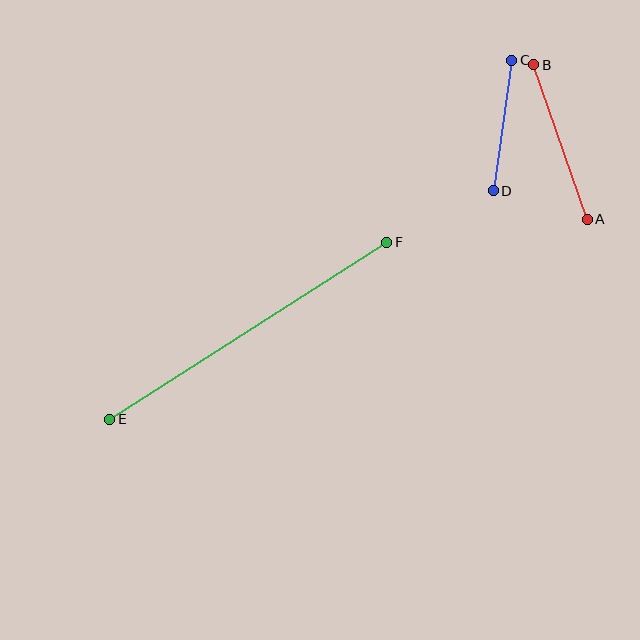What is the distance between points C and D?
The distance is approximately 132 pixels.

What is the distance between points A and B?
The distance is approximately 164 pixels.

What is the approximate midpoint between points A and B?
The midpoint is at approximately (561, 142) pixels.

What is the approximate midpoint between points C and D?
The midpoint is at approximately (503, 126) pixels.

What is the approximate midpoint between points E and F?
The midpoint is at approximately (248, 331) pixels.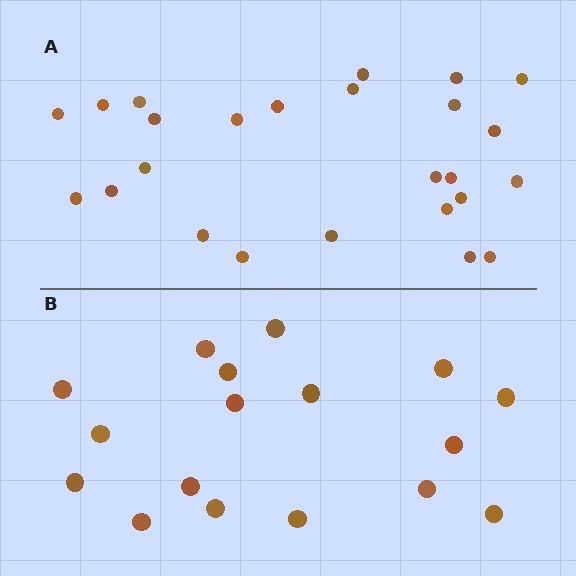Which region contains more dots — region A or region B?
Region A (the top region) has more dots.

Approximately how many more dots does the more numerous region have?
Region A has roughly 8 or so more dots than region B.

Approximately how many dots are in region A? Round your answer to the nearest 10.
About 20 dots. (The exact count is 25, which rounds to 20.)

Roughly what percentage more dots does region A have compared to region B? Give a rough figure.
About 45% more.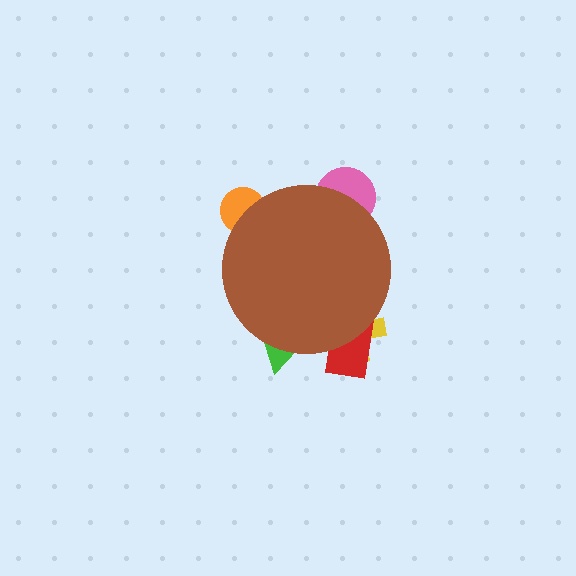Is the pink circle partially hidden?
Yes, the pink circle is partially hidden behind the brown circle.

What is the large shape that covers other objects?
A brown circle.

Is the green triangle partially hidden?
Yes, the green triangle is partially hidden behind the brown circle.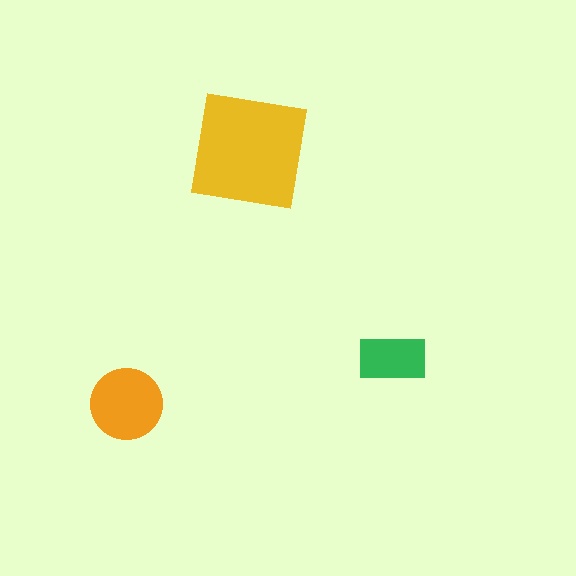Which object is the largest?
The yellow square.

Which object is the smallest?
The green rectangle.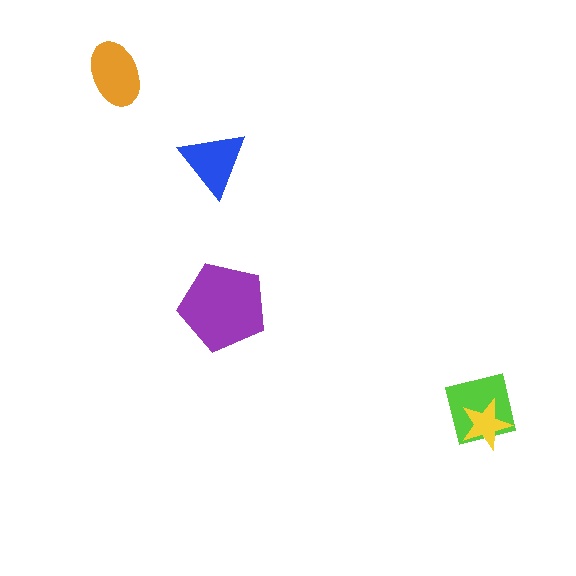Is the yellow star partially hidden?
No, no other shape covers it.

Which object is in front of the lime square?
The yellow star is in front of the lime square.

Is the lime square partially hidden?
Yes, it is partially covered by another shape.